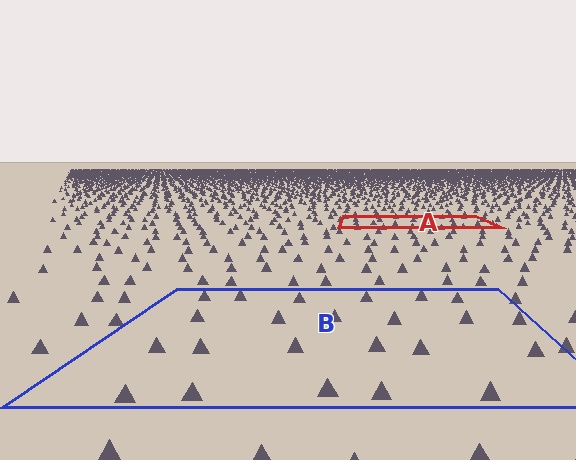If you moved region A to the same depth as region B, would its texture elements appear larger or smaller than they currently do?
They would appear larger. At a closer depth, the same texture elements are projected at a bigger on-screen size.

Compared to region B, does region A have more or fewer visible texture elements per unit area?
Region A has more texture elements per unit area — they are packed more densely because it is farther away.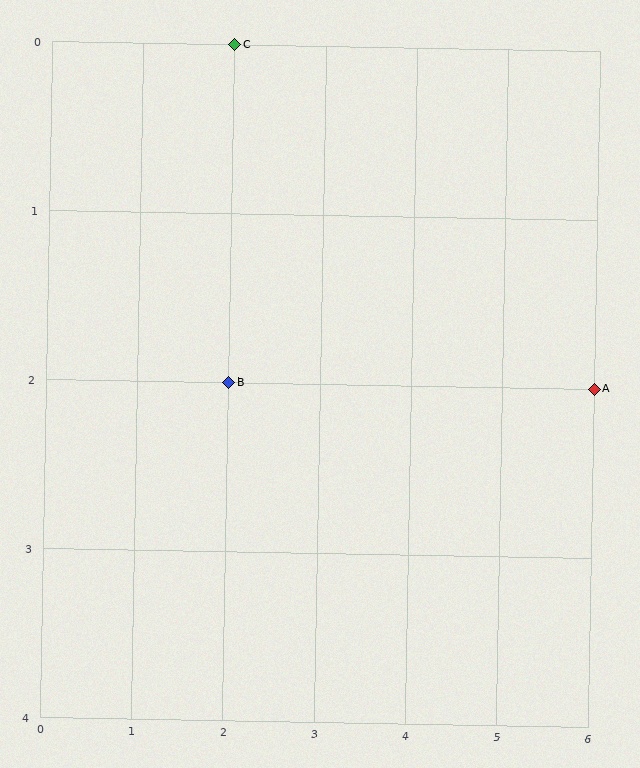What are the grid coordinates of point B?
Point B is at grid coordinates (2, 2).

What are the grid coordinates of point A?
Point A is at grid coordinates (6, 2).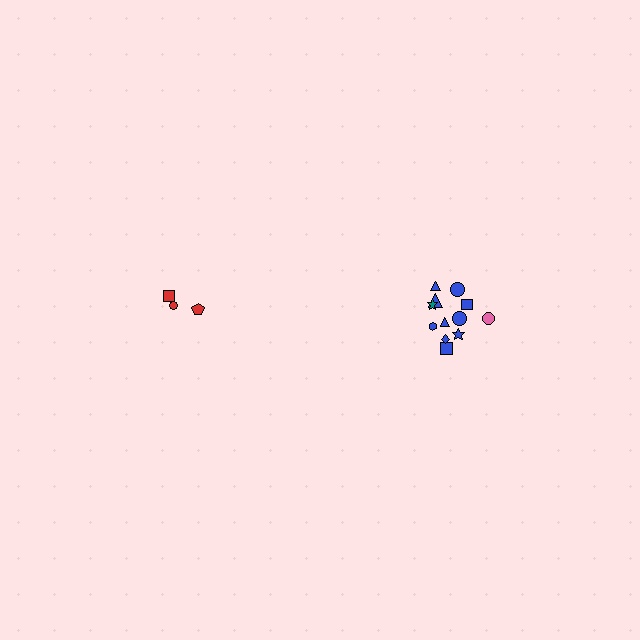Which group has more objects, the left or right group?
The right group.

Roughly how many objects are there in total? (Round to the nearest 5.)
Roughly 15 objects in total.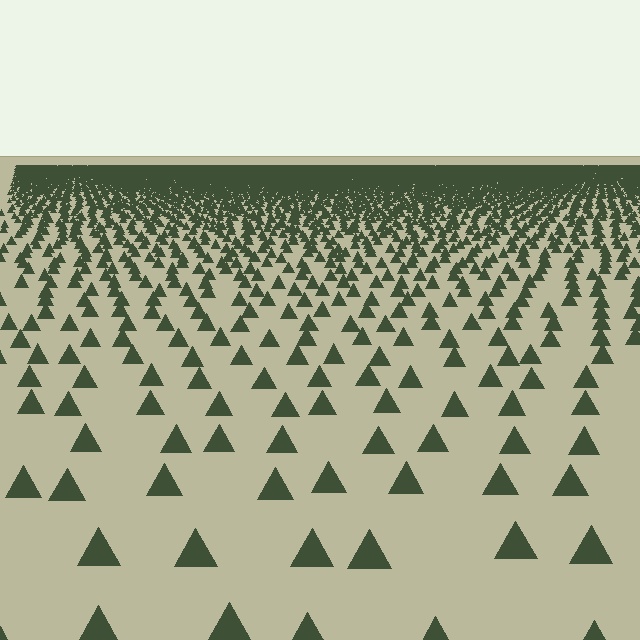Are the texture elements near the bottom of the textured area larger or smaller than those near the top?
Larger. Near the bottom, elements are closer to the viewer and appear at a bigger on-screen size.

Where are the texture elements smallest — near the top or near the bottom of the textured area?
Near the top.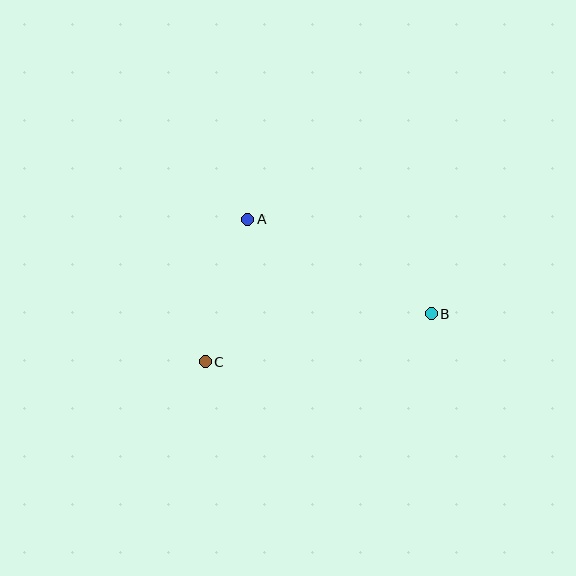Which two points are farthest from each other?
Points B and C are farthest from each other.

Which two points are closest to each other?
Points A and C are closest to each other.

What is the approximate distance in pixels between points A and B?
The distance between A and B is approximately 206 pixels.